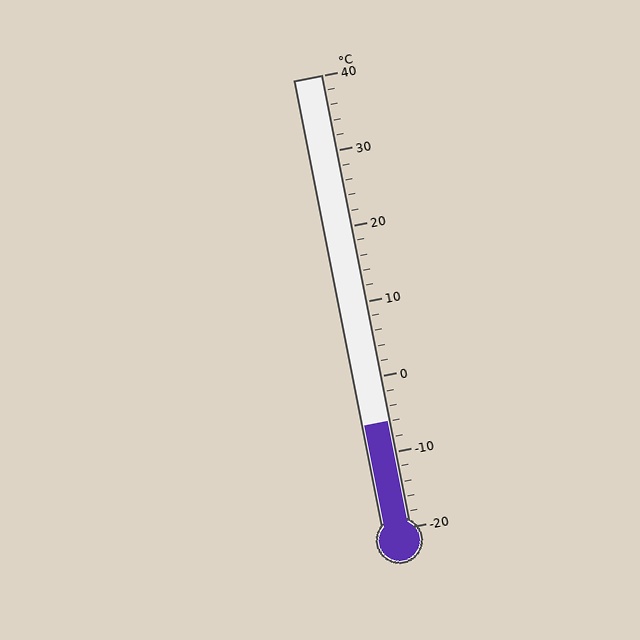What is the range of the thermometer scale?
The thermometer scale ranges from -20°C to 40°C.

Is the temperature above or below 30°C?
The temperature is below 30°C.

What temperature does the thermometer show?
The thermometer shows approximately -6°C.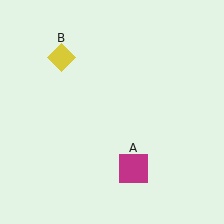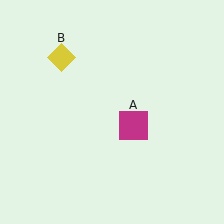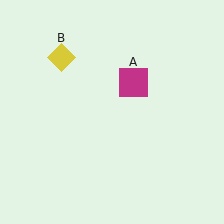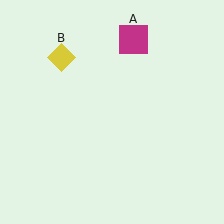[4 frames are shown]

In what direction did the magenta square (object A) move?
The magenta square (object A) moved up.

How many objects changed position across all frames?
1 object changed position: magenta square (object A).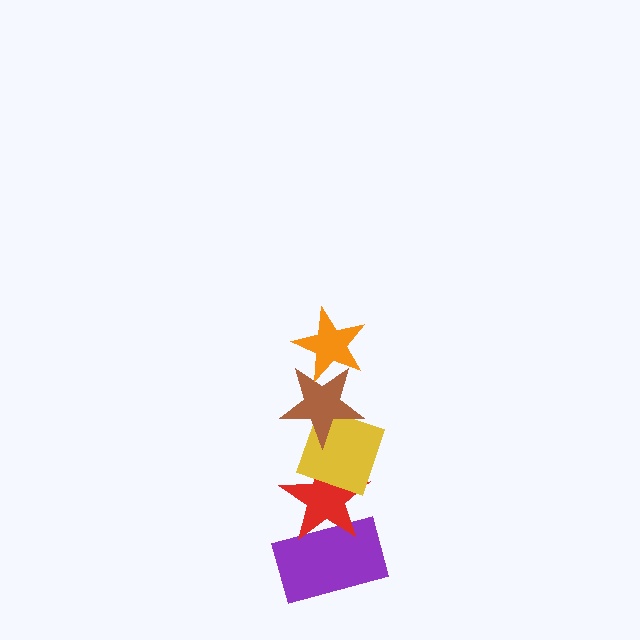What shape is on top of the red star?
The yellow diamond is on top of the red star.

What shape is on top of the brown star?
The orange star is on top of the brown star.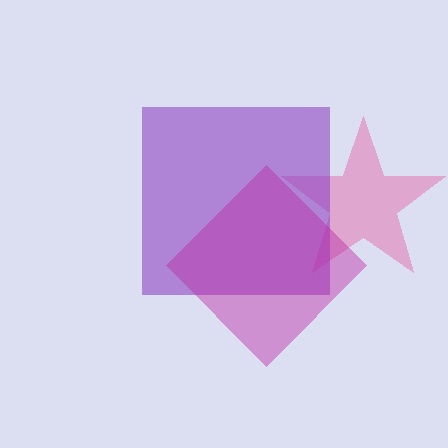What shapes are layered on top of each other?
The layered shapes are: a pink star, a purple square, a magenta diamond.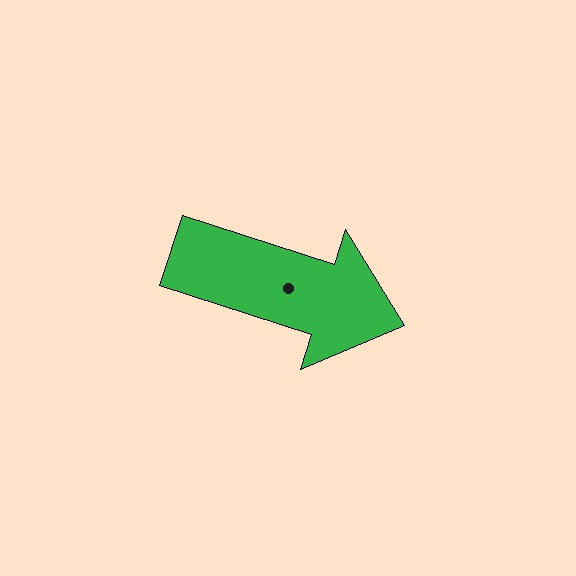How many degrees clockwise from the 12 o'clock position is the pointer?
Approximately 108 degrees.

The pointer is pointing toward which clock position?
Roughly 4 o'clock.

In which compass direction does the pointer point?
East.